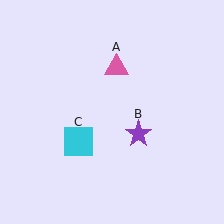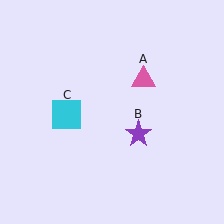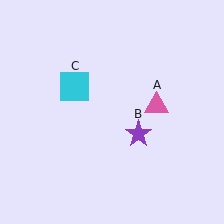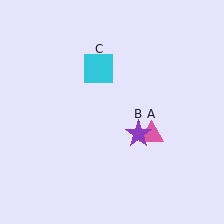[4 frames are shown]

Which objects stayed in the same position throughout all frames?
Purple star (object B) remained stationary.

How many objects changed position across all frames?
2 objects changed position: pink triangle (object A), cyan square (object C).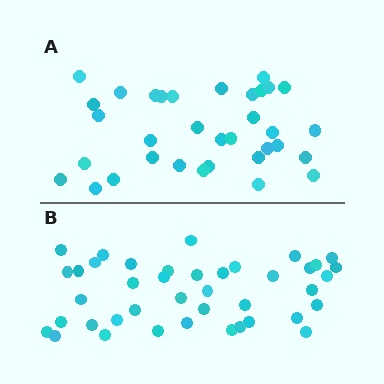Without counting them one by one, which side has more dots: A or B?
Region B (the bottom region) has more dots.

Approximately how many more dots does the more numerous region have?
Region B has roughly 8 or so more dots than region A.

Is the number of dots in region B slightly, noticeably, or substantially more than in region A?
Region B has only slightly more — the two regions are fairly close. The ratio is roughly 1.2 to 1.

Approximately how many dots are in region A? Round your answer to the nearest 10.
About 30 dots. (The exact count is 34, which rounds to 30.)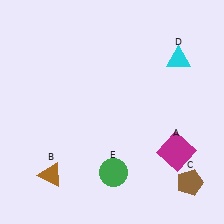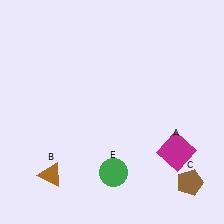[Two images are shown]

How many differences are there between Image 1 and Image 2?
There is 1 difference between the two images.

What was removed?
The cyan triangle (D) was removed in Image 2.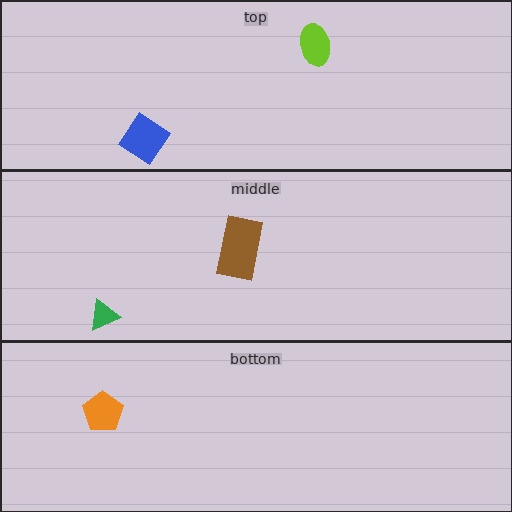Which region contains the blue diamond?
The top region.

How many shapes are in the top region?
2.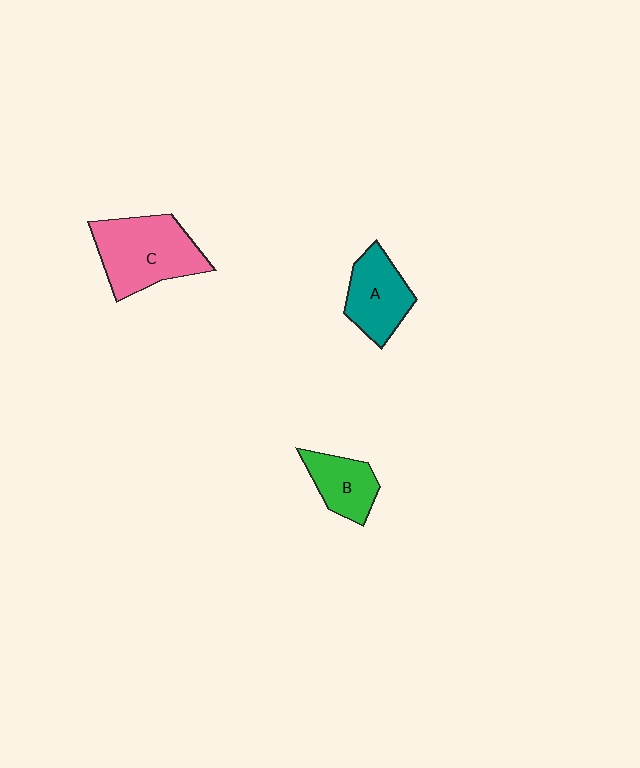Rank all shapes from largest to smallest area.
From largest to smallest: C (pink), A (teal), B (green).